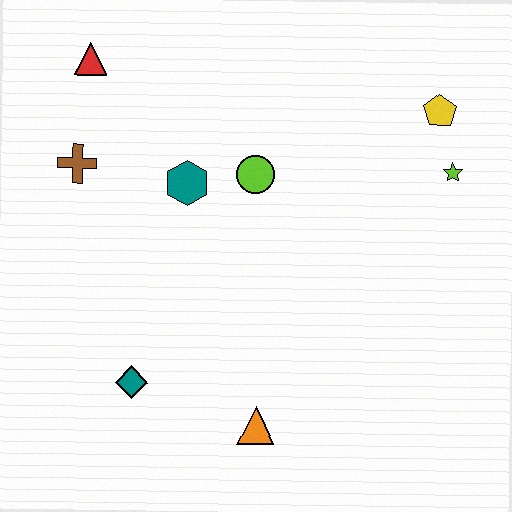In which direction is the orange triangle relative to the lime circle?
The orange triangle is below the lime circle.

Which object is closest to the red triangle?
The brown cross is closest to the red triangle.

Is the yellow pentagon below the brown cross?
No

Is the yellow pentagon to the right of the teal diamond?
Yes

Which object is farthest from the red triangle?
The orange triangle is farthest from the red triangle.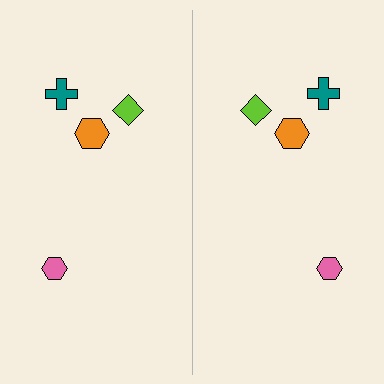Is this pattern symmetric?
Yes, this pattern has bilateral (reflection) symmetry.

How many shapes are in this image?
There are 8 shapes in this image.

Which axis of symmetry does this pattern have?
The pattern has a vertical axis of symmetry running through the center of the image.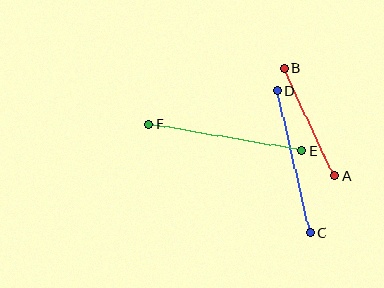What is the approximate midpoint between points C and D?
The midpoint is at approximately (294, 162) pixels.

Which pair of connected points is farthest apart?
Points E and F are farthest apart.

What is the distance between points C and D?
The distance is approximately 145 pixels.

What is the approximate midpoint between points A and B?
The midpoint is at approximately (309, 122) pixels.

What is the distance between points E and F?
The distance is approximately 156 pixels.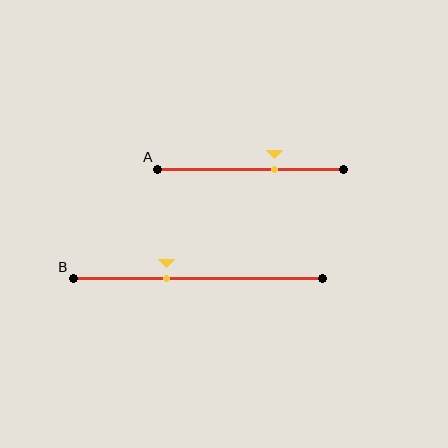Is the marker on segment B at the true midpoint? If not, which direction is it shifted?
No, the marker on segment B is shifted to the left by about 13% of the segment length.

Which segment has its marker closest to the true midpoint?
Segment B has its marker closest to the true midpoint.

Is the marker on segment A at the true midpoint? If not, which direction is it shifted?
No, the marker on segment A is shifted to the right by about 13% of the segment length.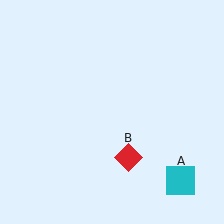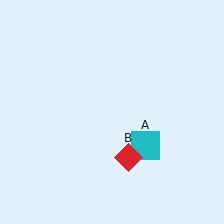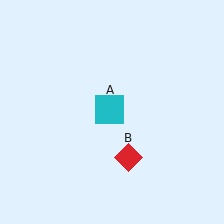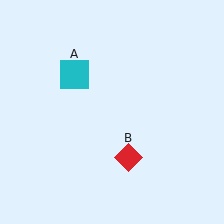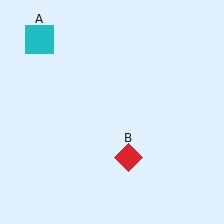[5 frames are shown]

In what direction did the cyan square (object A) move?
The cyan square (object A) moved up and to the left.